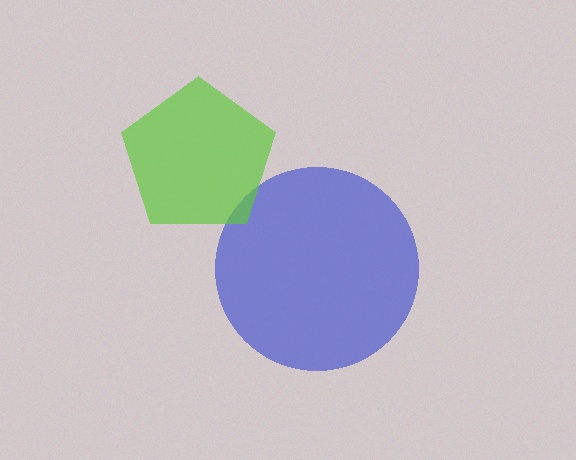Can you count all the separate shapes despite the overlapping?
Yes, there are 2 separate shapes.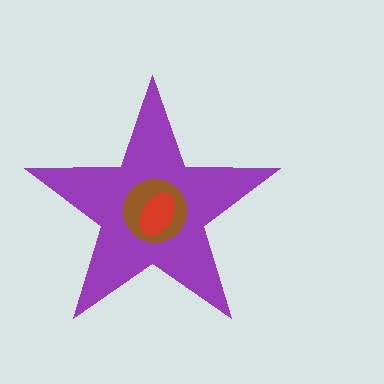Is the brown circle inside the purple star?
Yes.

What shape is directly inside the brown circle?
The red ellipse.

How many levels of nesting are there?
3.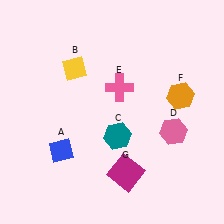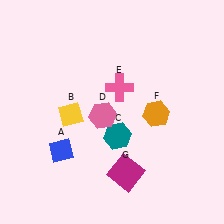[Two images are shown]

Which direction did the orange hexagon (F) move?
The orange hexagon (F) moved left.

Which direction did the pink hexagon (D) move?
The pink hexagon (D) moved left.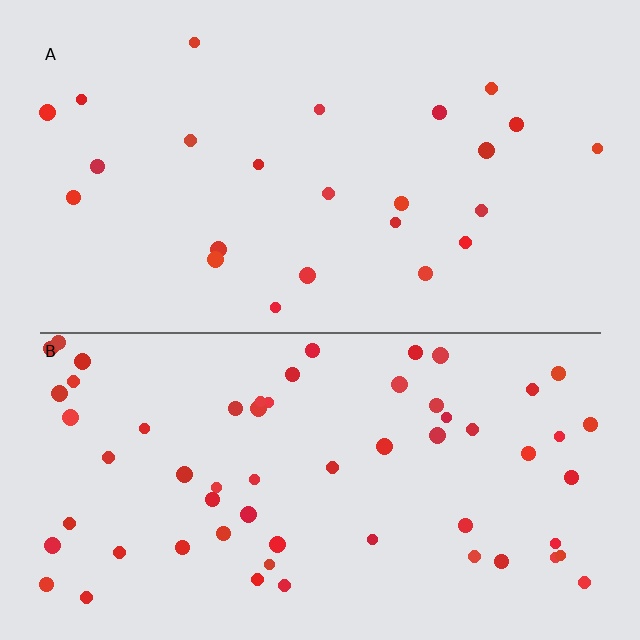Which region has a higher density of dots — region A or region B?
B (the bottom).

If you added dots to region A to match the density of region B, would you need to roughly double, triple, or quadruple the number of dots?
Approximately triple.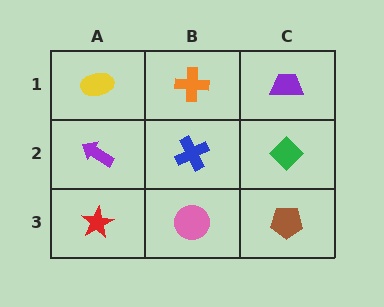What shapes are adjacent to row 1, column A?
A purple arrow (row 2, column A), an orange cross (row 1, column B).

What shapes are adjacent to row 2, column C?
A purple trapezoid (row 1, column C), a brown pentagon (row 3, column C), a blue cross (row 2, column B).